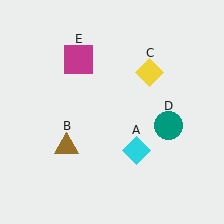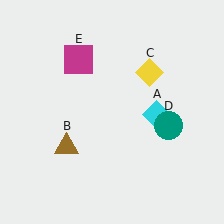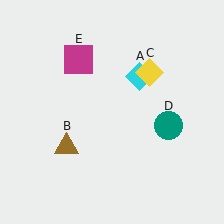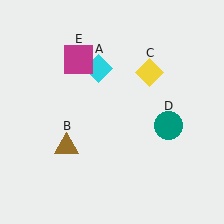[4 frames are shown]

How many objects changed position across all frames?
1 object changed position: cyan diamond (object A).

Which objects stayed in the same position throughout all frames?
Brown triangle (object B) and yellow diamond (object C) and teal circle (object D) and magenta square (object E) remained stationary.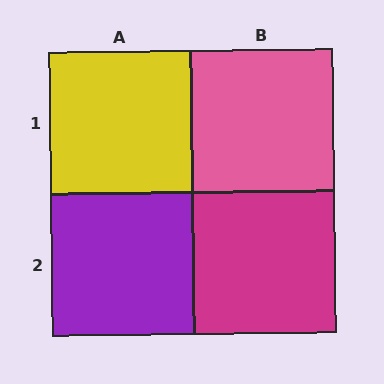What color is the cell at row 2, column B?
Magenta.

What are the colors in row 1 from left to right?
Yellow, pink.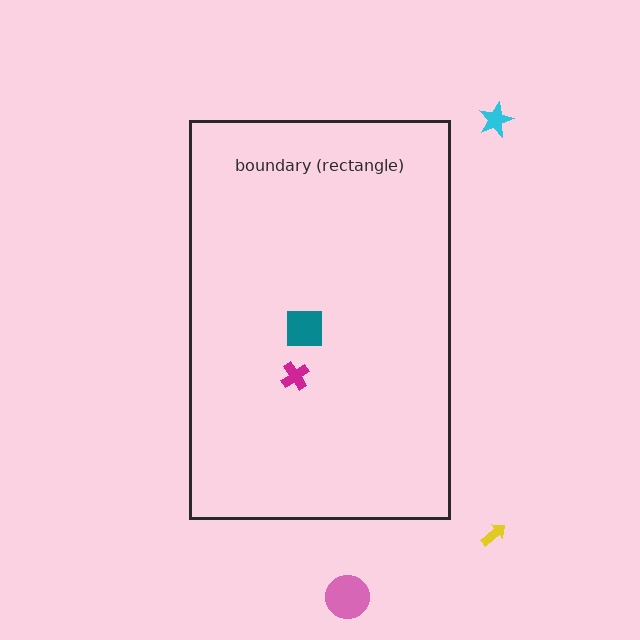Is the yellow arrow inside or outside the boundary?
Outside.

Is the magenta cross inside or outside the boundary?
Inside.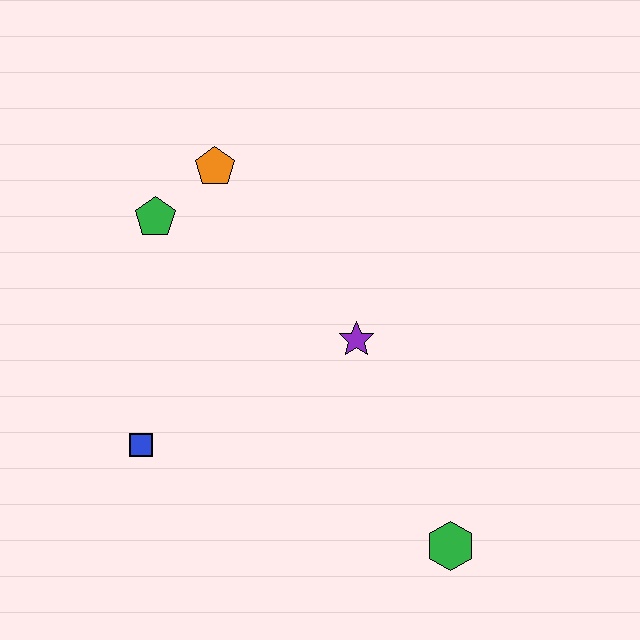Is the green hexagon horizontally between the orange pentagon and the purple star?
No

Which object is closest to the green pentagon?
The orange pentagon is closest to the green pentagon.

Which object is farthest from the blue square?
The green hexagon is farthest from the blue square.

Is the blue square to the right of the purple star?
No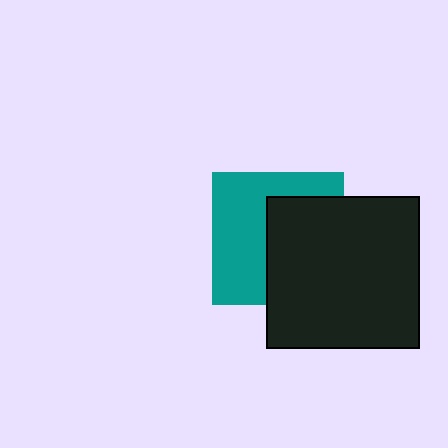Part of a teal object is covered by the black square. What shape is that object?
It is a square.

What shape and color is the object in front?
The object in front is a black square.